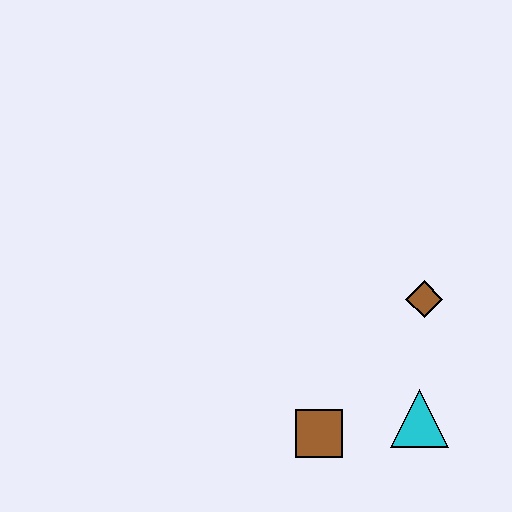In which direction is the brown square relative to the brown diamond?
The brown square is below the brown diamond.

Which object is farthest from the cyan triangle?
The brown diamond is farthest from the cyan triangle.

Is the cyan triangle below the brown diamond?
Yes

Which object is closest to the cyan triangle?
The brown square is closest to the cyan triangle.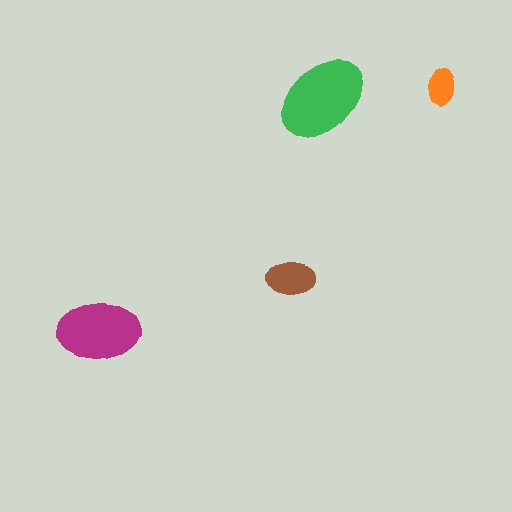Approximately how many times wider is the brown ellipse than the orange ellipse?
About 1.5 times wider.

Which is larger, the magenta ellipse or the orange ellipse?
The magenta one.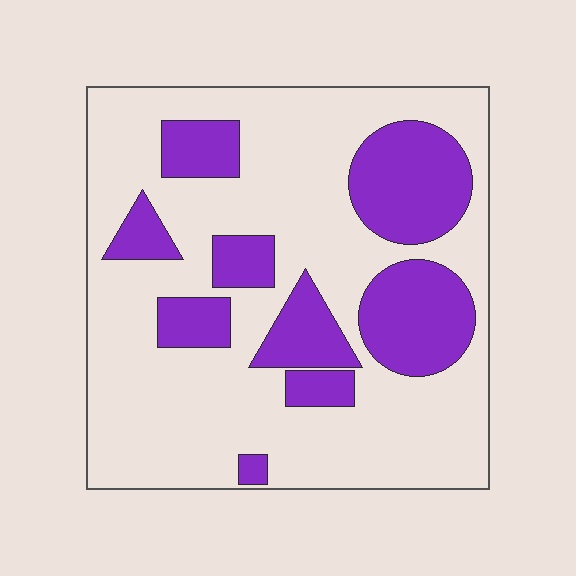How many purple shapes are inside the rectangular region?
9.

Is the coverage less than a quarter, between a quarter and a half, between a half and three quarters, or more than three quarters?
Between a quarter and a half.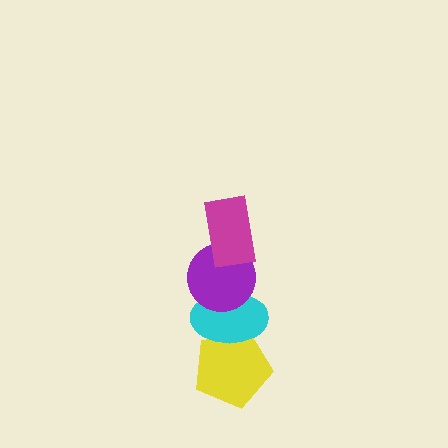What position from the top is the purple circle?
The purple circle is 2nd from the top.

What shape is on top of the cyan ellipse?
The purple circle is on top of the cyan ellipse.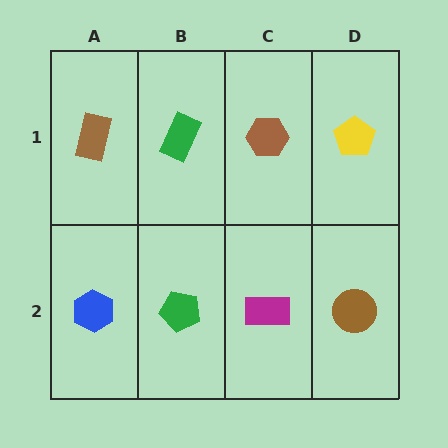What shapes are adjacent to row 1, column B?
A green pentagon (row 2, column B), a brown rectangle (row 1, column A), a brown hexagon (row 1, column C).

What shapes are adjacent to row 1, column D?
A brown circle (row 2, column D), a brown hexagon (row 1, column C).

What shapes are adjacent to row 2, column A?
A brown rectangle (row 1, column A), a green pentagon (row 2, column B).